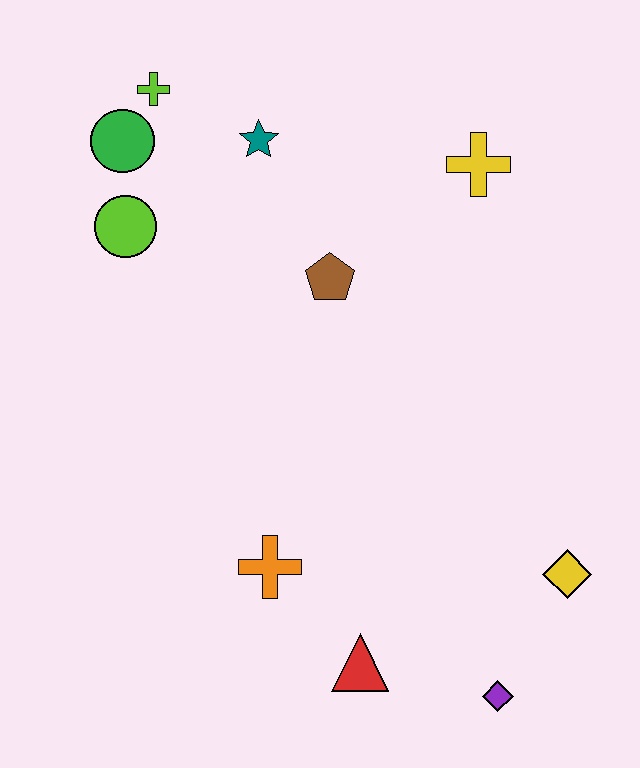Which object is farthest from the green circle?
The purple diamond is farthest from the green circle.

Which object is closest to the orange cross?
The red triangle is closest to the orange cross.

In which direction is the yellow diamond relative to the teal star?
The yellow diamond is below the teal star.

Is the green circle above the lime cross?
No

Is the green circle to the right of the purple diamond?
No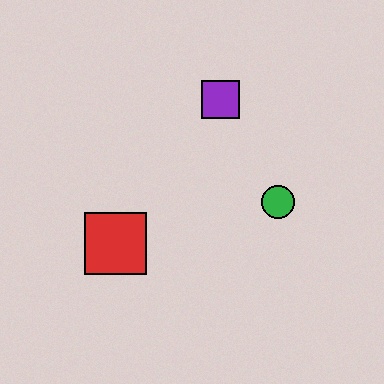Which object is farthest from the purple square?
The red square is farthest from the purple square.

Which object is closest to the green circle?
The purple square is closest to the green circle.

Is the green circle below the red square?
No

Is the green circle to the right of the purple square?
Yes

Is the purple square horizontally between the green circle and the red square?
Yes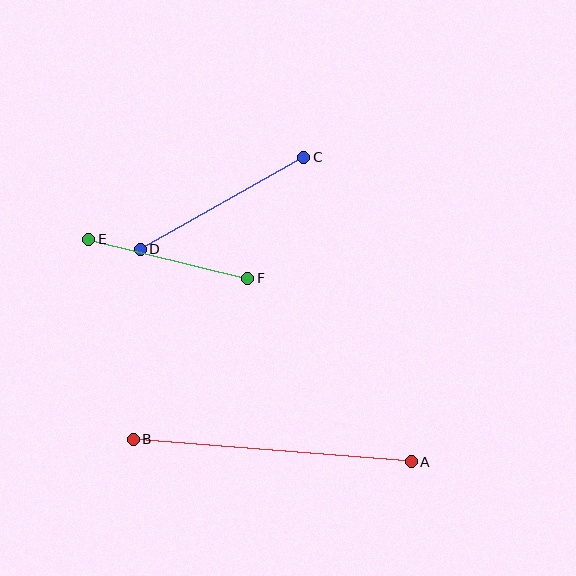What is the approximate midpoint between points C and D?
The midpoint is at approximately (222, 203) pixels.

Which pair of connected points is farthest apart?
Points A and B are farthest apart.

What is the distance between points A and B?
The distance is approximately 279 pixels.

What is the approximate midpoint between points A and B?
The midpoint is at approximately (272, 450) pixels.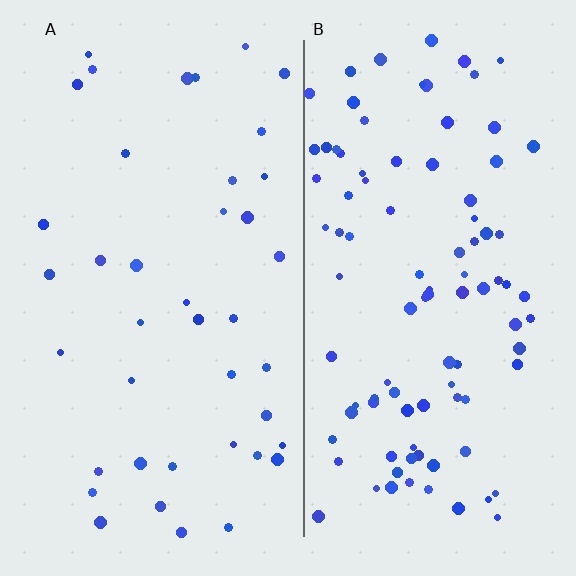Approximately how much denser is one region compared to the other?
Approximately 2.4× — region B over region A.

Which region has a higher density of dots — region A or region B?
B (the right).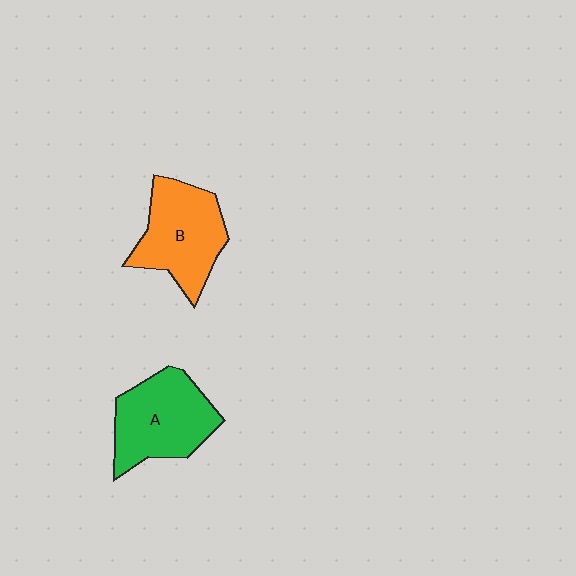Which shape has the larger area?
Shape A (green).